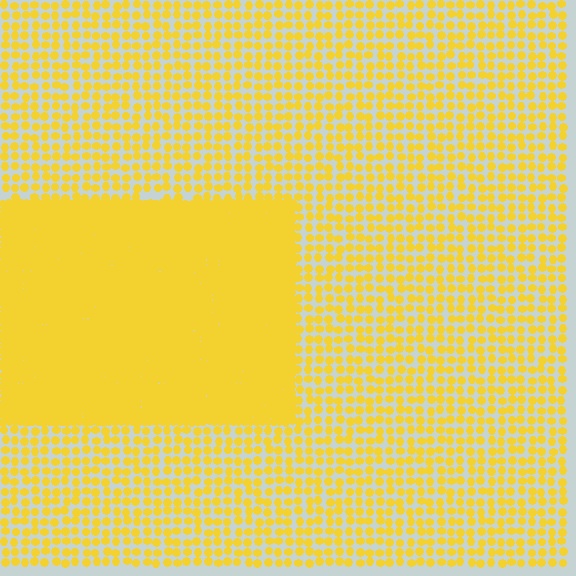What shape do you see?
I see a rectangle.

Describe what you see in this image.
The image contains small yellow elements arranged at two different densities. A rectangle-shaped region is visible where the elements are more densely packed than the surrounding area.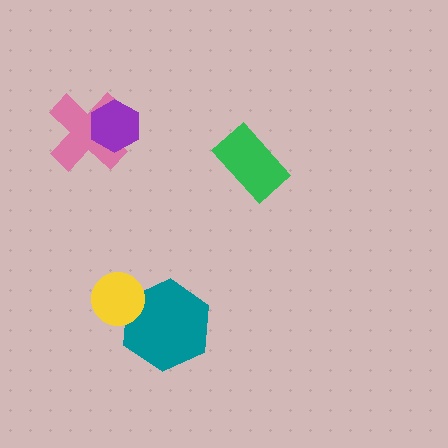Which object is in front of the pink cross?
The purple hexagon is in front of the pink cross.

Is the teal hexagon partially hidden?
Yes, it is partially covered by another shape.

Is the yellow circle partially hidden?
No, no other shape covers it.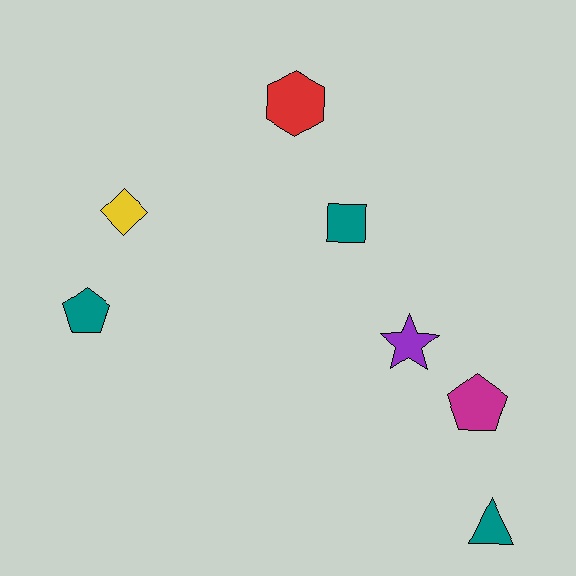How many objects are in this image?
There are 7 objects.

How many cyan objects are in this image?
There are no cyan objects.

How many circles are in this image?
There are no circles.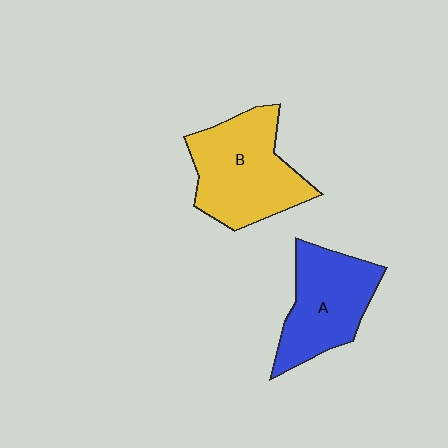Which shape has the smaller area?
Shape A (blue).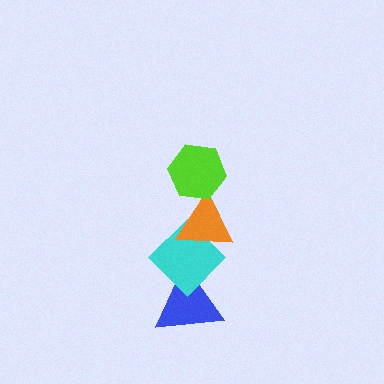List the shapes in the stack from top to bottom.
From top to bottom: the lime hexagon, the orange triangle, the cyan diamond, the blue triangle.